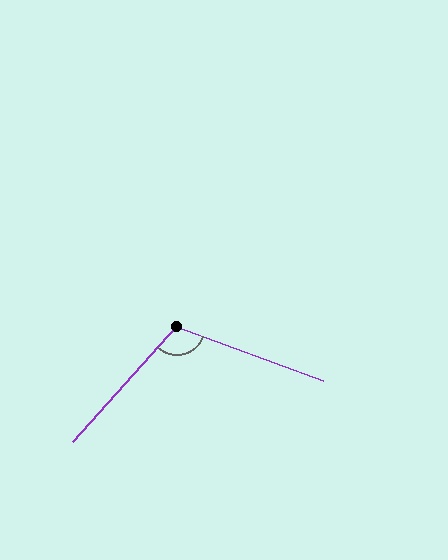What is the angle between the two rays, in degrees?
Approximately 112 degrees.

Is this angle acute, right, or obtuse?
It is obtuse.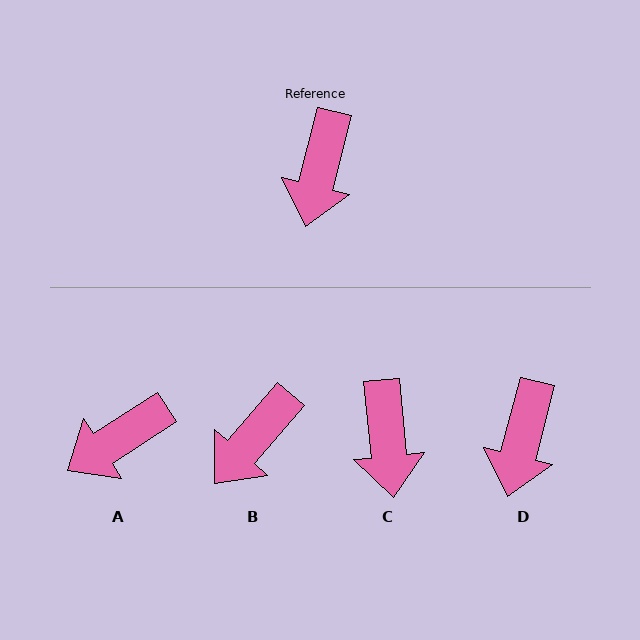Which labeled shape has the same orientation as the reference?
D.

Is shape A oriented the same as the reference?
No, it is off by about 43 degrees.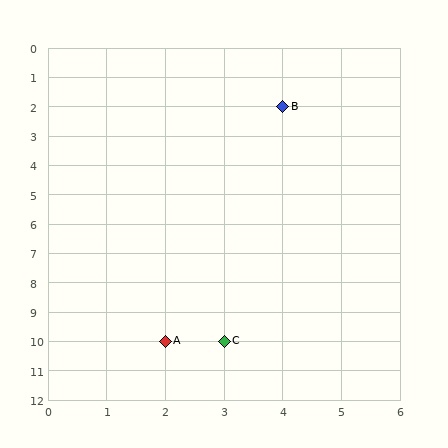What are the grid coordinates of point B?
Point B is at grid coordinates (4, 2).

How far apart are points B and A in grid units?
Points B and A are 2 columns and 8 rows apart (about 8.2 grid units diagonally).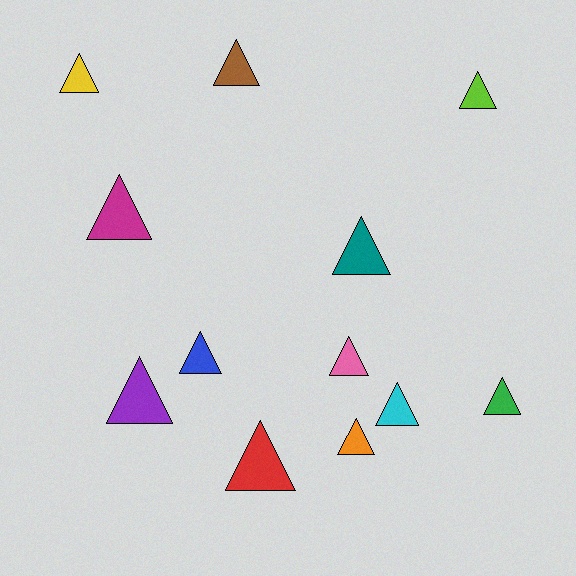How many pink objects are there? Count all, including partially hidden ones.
There is 1 pink object.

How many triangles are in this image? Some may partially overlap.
There are 12 triangles.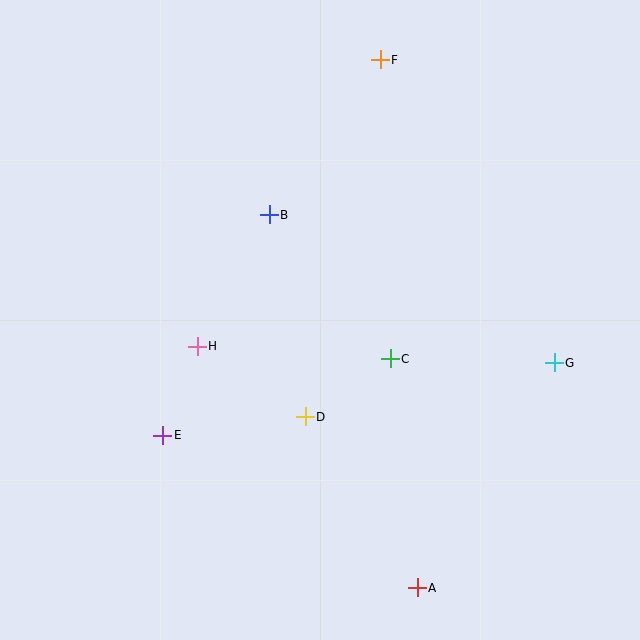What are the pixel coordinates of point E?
Point E is at (163, 435).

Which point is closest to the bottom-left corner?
Point E is closest to the bottom-left corner.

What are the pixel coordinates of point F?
Point F is at (380, 60).